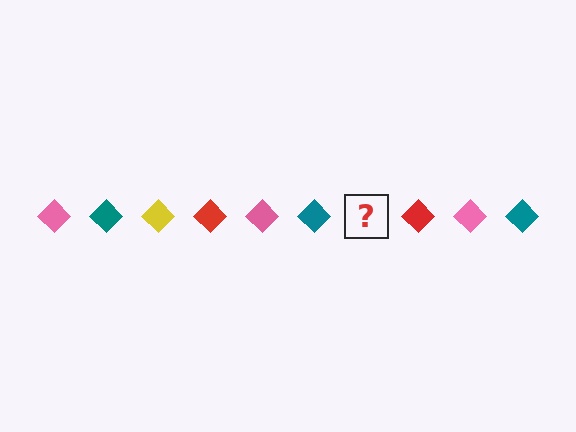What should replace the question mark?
The question mark should be replaced with a yellow diamond.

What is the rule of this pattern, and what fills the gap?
The rule is that the pattern cycles through pink, teal, yellow, red diamonds. The gap should be filled with a yellow diamond.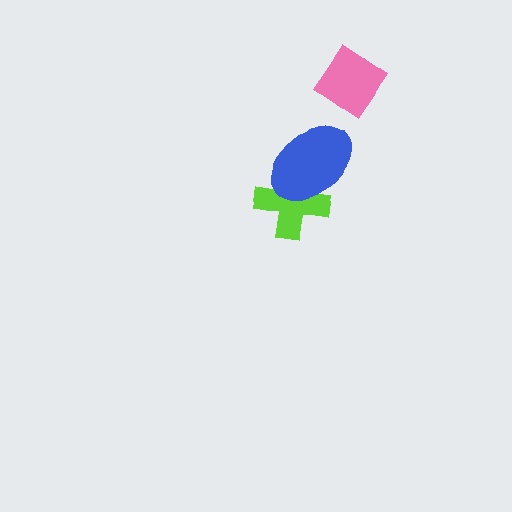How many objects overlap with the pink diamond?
0 objects overlap with the pink diamond.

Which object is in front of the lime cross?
The blue ellipse is in front of the lime cross.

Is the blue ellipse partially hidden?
No, no other shape covers it.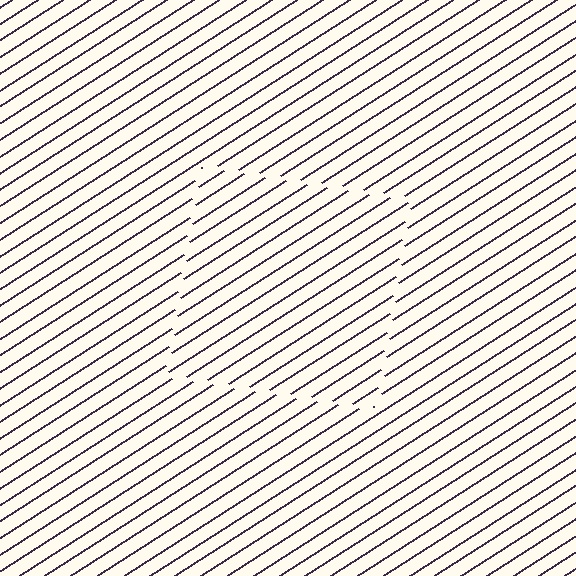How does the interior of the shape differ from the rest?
The interior of the shape contains the same grating, shifted by half a period — the contour is defined by the phase discontinuity where line-ends from the inner and outer gratings abut.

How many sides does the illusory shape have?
4 sides — the line-ends trace a square.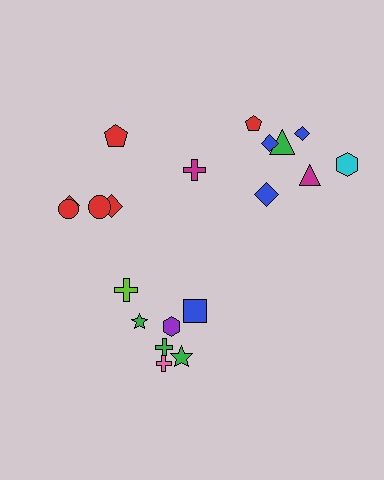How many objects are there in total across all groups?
There are 20 objects.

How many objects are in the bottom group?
There are 7 objects.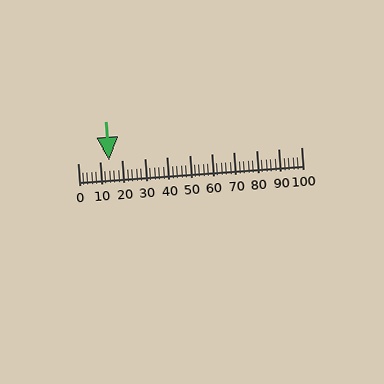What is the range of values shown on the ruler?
The ruler shows values from 0 to 100.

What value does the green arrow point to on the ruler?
The green arrow points to approximately 14.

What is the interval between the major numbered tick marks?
The major tick marks are spaced 10 units apart.